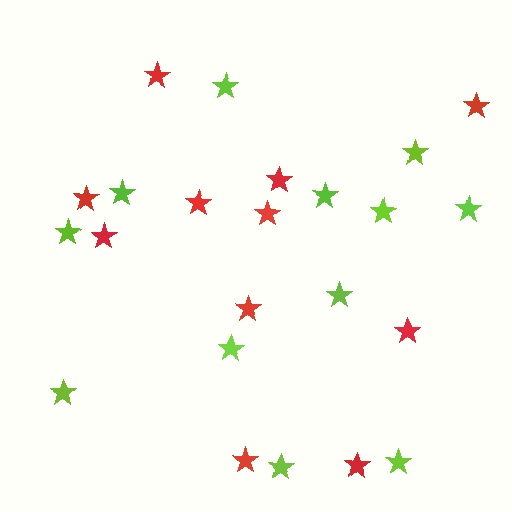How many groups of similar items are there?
There are 2 groups: one group of red stars (11) and one group of lime stars (12).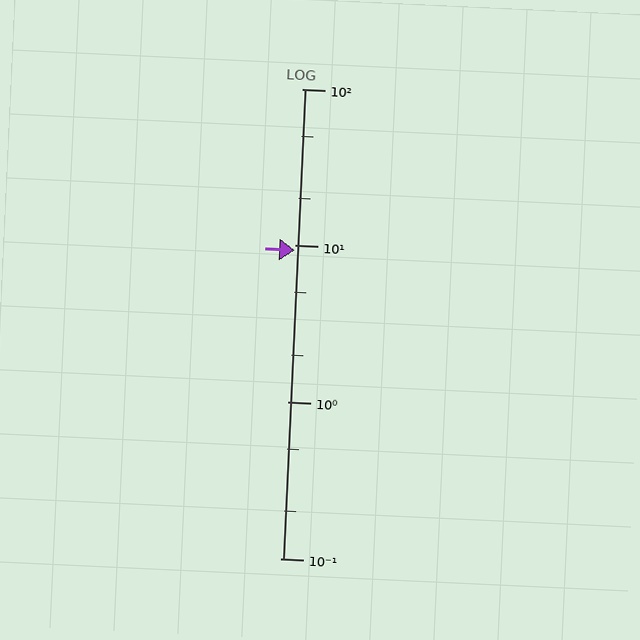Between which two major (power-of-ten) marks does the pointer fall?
The pointer is between 1 and 10.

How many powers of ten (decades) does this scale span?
The scale spans 3 decades, from 0.1 to 100.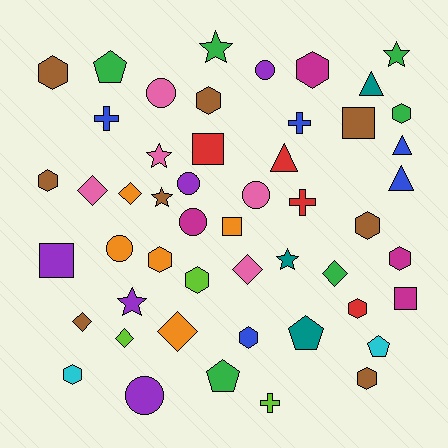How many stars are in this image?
There are 6 stars.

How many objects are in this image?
There are 50 objects.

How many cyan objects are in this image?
There are 2 cyan objects.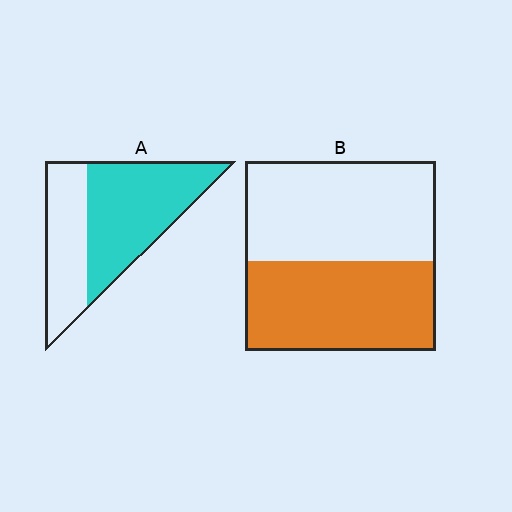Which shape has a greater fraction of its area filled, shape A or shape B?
Shape A.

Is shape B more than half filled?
Roughly half.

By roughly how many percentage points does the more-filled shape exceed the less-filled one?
By roughly 15 percentage points (A over B).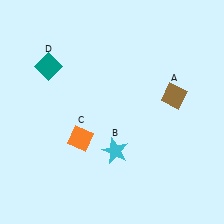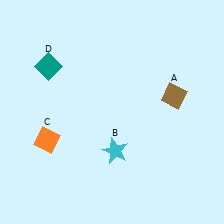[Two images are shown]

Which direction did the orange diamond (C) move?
The orange diamond (C) moved left.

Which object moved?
The orange diamond (C) moved left.